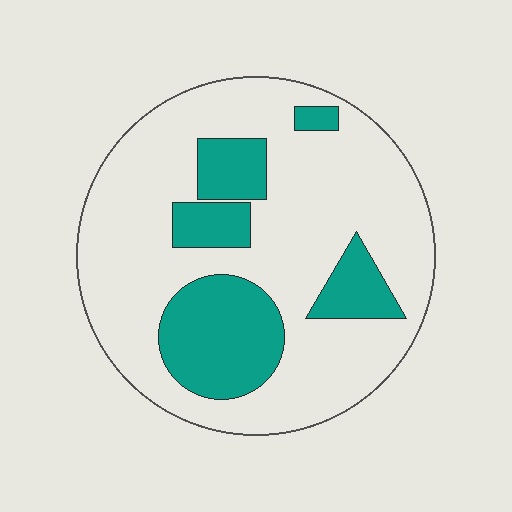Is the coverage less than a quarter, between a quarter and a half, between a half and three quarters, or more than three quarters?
Between a quarter and a half.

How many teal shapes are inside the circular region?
5.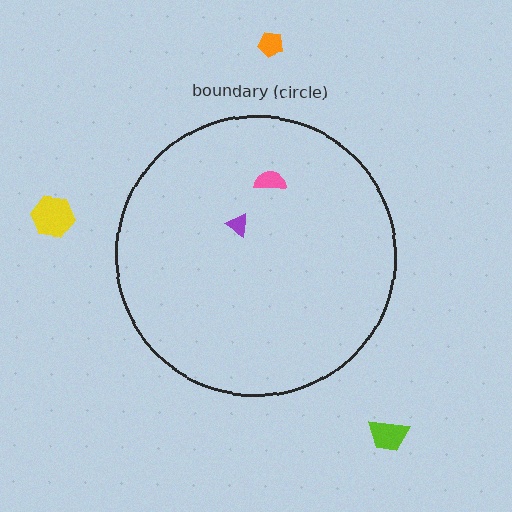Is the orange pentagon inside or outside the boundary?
Outside.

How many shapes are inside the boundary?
2 inside, 3 outside.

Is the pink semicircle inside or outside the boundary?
Inside.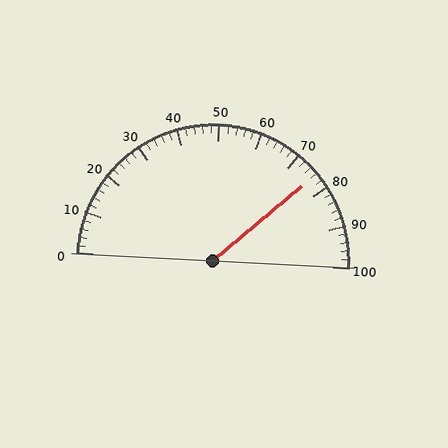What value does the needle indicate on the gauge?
The needle indicates approximately 76.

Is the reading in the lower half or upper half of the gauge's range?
The reading is in the upper half of the range (0 to 100).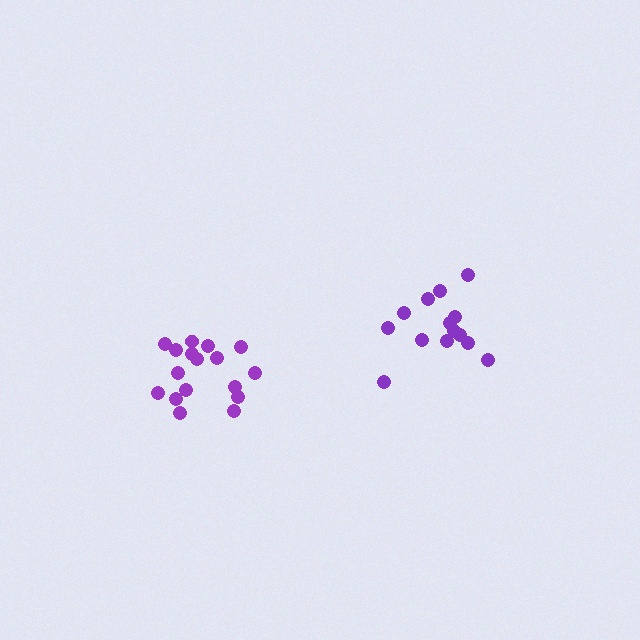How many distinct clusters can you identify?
There are 2 distinct clusters.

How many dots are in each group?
Group 1: 17 dots, Group 2: 14 dots (31 total).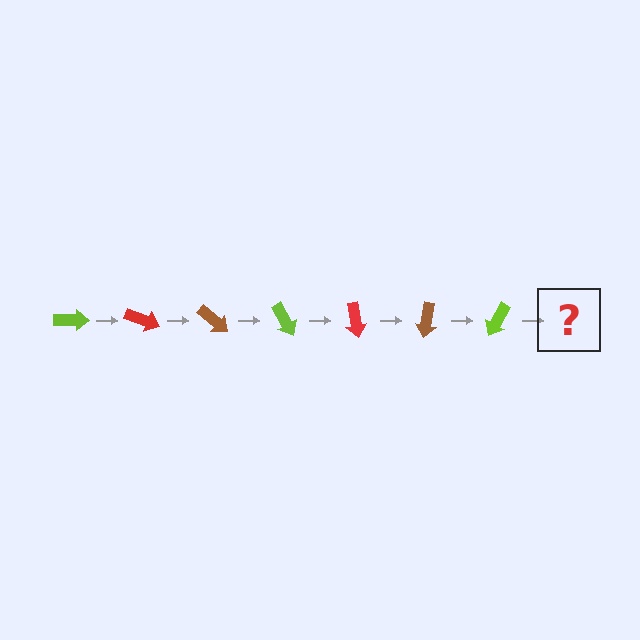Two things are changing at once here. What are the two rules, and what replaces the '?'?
The two rules are that it rotates 20 degrees each step and the color cycles through lime, red, and brown. The '?' should be a red arrow, rotated 140 degrees from the start.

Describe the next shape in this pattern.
It should be a red arrow, rotated 140 degrees from the start.